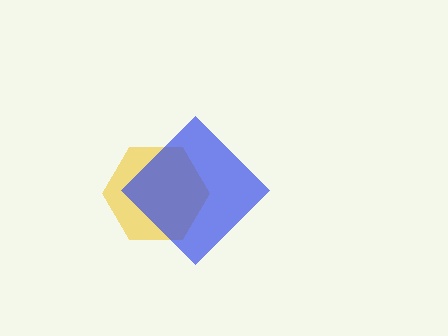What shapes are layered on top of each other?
The layered shapes are: a yellow hexagon, a blue diamond.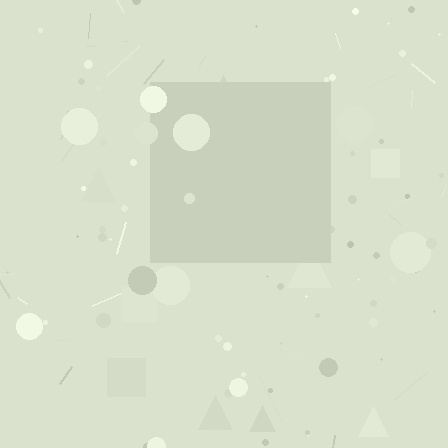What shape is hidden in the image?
A square is hidden in the image.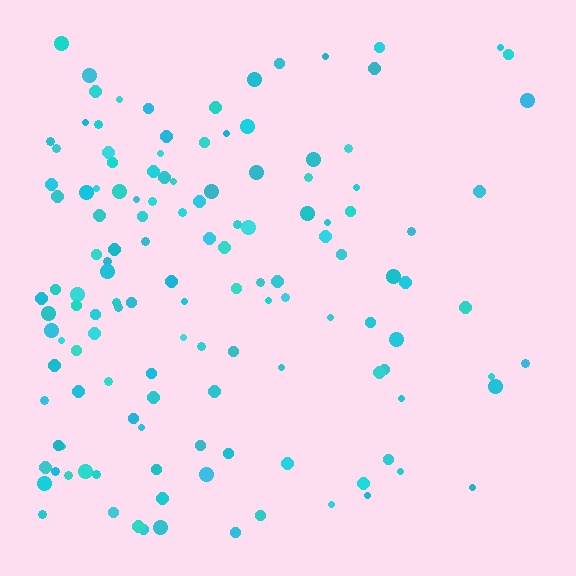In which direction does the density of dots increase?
From right to left, with the left side densest.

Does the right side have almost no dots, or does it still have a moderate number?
Still a moderate number, just noticeably fewer than the left.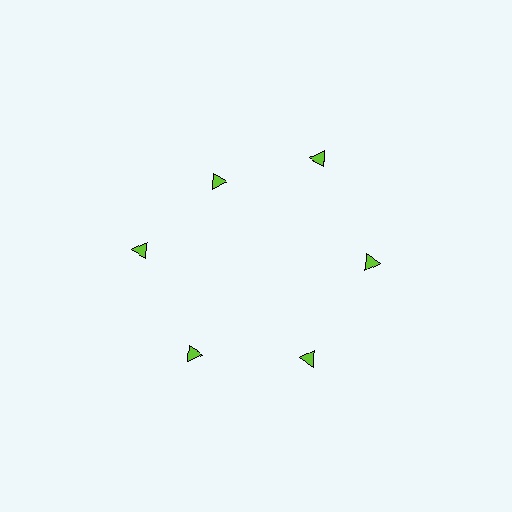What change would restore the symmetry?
The symmetry would be restored by moving it outward, back onto the ring so that all 6 triangles sit at equal angles and equal distance from the center.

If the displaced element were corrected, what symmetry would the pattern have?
It would have 6-fold rotational symmetry — the pattern would map onto itself every 60 degrees.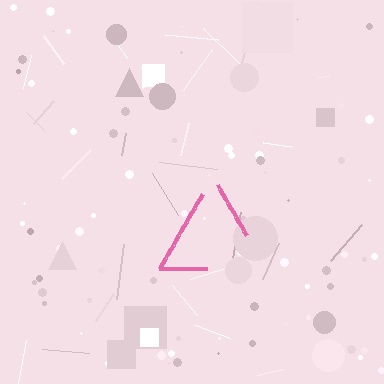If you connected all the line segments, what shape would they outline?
They would outline a triangle.